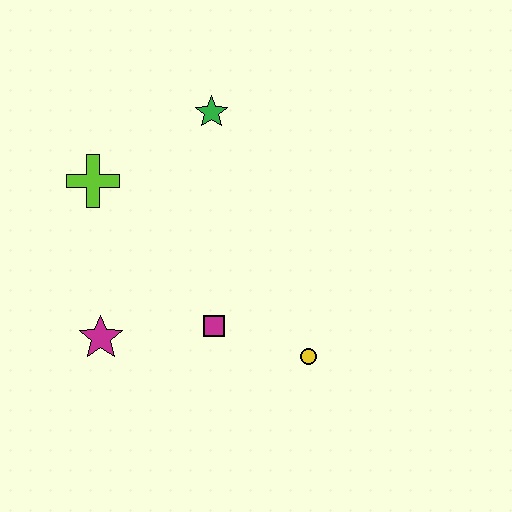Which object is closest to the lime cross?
The green star is closest to the lime cross.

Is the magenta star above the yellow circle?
Yes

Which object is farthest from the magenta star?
The green star is farthest from the magenta star.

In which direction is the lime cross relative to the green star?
The lime cross is to the left of the green star.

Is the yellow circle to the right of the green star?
Yes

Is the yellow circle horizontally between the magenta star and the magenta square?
No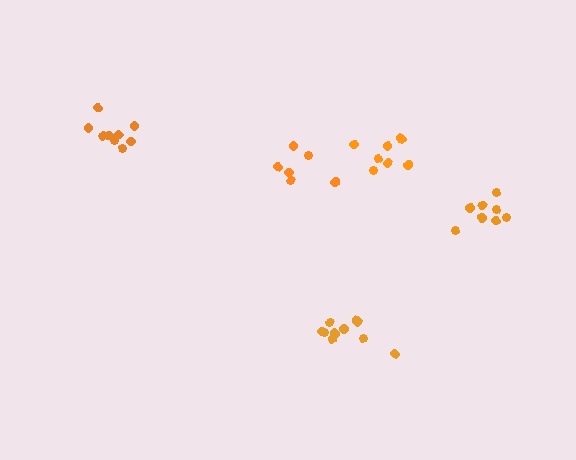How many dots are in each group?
Group 1: 6 dots, Group 2: 8 dots, Group 3: 10 dots, Group 4: 9 dots, Group 5: 8 dots (41 total).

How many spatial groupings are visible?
There are 5 spatial groupings.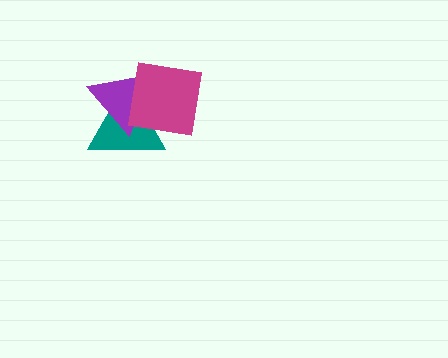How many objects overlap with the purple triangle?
2 objects overlap with the purple triangle.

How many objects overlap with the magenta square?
2 objects overlap with the magenta square.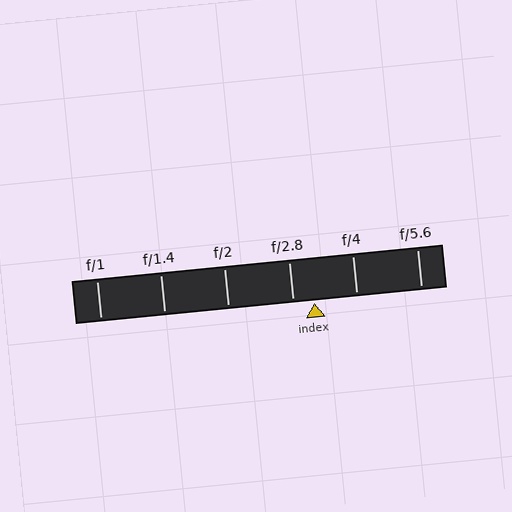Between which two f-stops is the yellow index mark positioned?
The index mark is between f/2.8 and f/4.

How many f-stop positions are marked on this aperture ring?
There are 6 f-stop positions marked.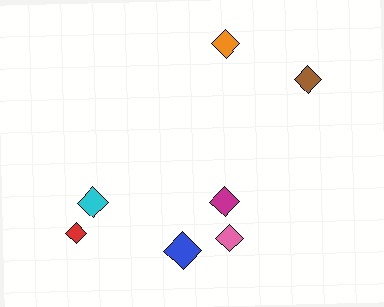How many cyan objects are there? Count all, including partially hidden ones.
There is 1 cyan object.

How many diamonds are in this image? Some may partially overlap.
There are 7 diamonds.